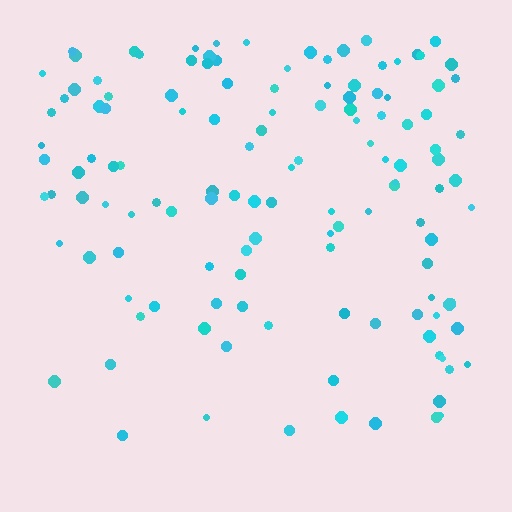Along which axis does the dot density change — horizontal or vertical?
Vertical.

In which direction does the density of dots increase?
From bottom to top, with the top side densest.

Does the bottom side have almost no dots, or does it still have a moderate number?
Still a moderate number, just noticeably fewer than the top.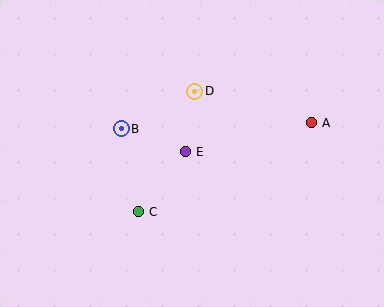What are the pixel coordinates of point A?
Point A is at (312, 123).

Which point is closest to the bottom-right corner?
Point A is closest to the bottom-right corner.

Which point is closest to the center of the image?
Point E at (186, 152) is closest to the center.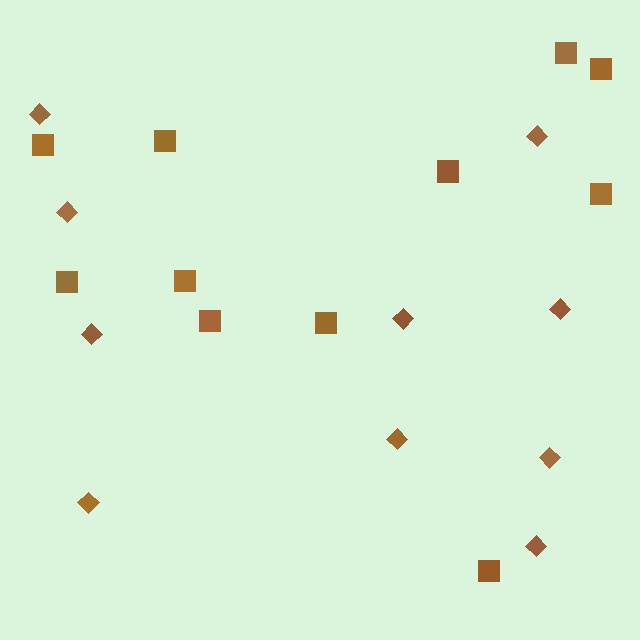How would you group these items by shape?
There are 2 groups: one group of squares (11) and one group of diamonds (10).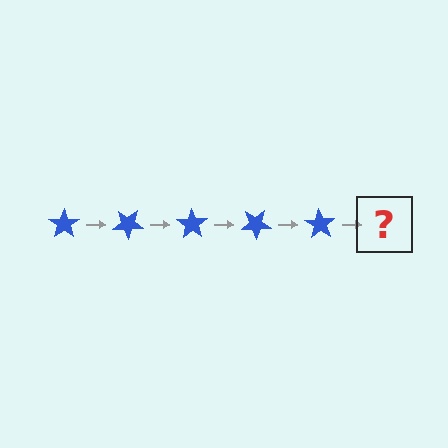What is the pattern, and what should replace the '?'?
The pattern is that the star rotates 35 degrees each step. The '?' should be a blue star rotated 175 degrees.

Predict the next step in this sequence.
The next step is a blue star rotated 175 degrees.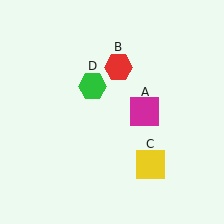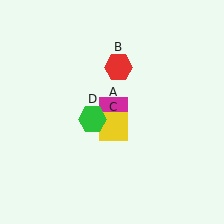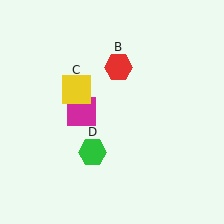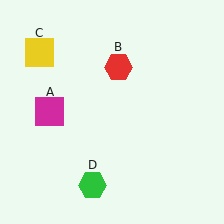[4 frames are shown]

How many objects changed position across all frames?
3 objects changed position: magenta square (object A), yellow square (object C), green hexagon (object D).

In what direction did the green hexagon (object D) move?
The green hexagon (object D) moved down.